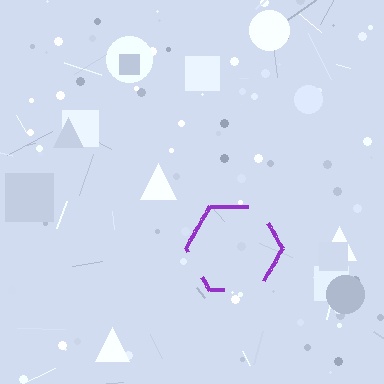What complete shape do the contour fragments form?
The contour fragments form a hexagon.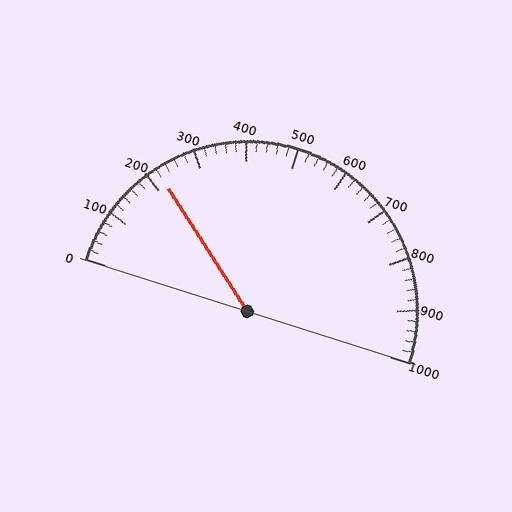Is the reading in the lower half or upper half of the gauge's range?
The reading is in the lower half of the range (0 to 1000).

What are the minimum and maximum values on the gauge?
The gauge ranges from 0 to 1000.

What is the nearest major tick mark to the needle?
The nearest major tick mark is 200.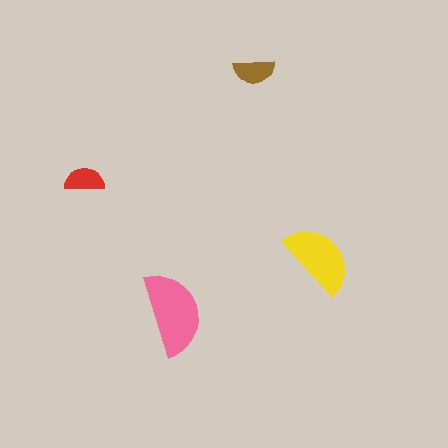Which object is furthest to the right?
The yellow semicircle is rightmost.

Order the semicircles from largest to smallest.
the pink one, the yellow one, the brown one, the red one.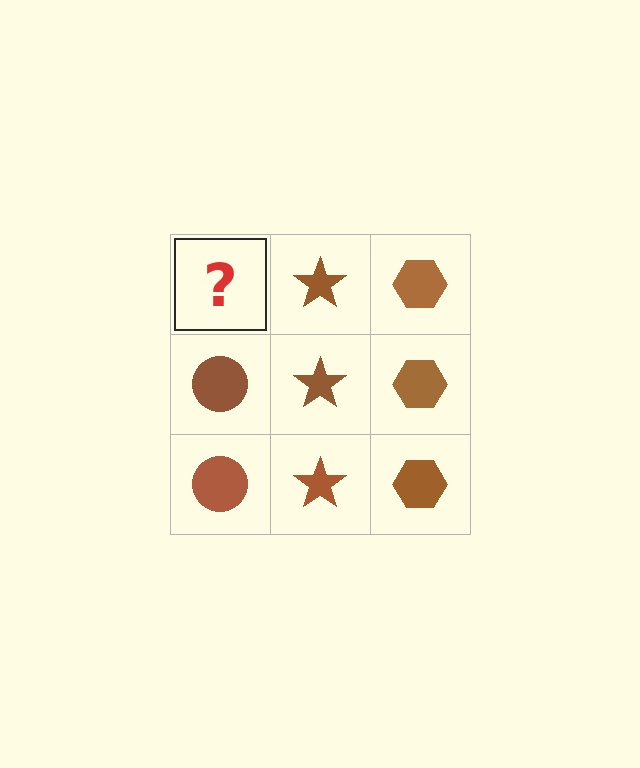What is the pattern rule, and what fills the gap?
The rule is that each column has a consistent shape. The gap should be filled with a brown circle.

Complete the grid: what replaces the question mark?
The question mark should be replaced with a brown circle.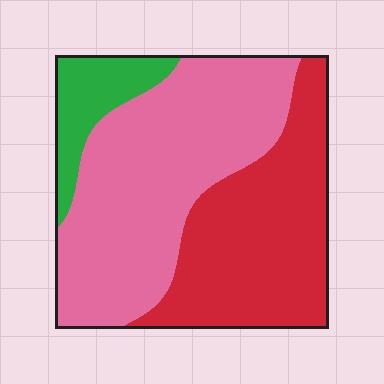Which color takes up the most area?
Pink, at roughly 50%.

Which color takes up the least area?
Green, at roughly 10%.